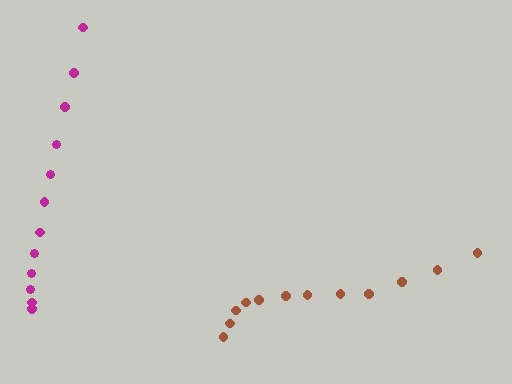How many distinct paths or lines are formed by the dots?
There are 2 distinct paths.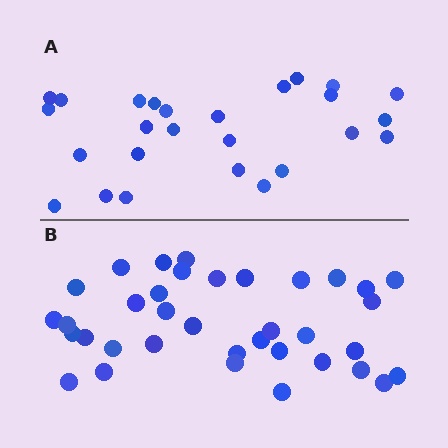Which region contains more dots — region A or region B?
Region B (the bottom region) has more dots.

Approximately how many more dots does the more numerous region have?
Region B has roughly 10 or so more dots than region A.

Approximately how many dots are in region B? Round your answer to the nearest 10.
About 40 dots. (The exact count is 36, which rounds to 40.)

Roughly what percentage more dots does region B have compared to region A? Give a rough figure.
About 40% more.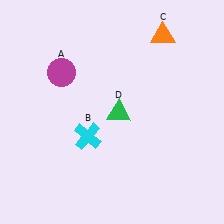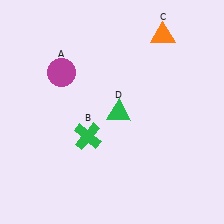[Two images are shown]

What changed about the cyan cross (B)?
In Image 1, B is cyan. In Image 2, it changed to green.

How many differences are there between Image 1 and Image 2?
There is 1 difference between the two images.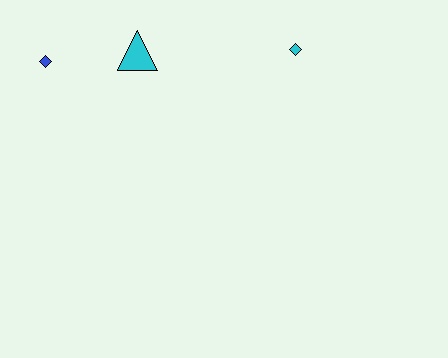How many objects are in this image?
There are 3 objects.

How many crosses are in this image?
There are no crosses.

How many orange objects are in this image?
There are no orange objects.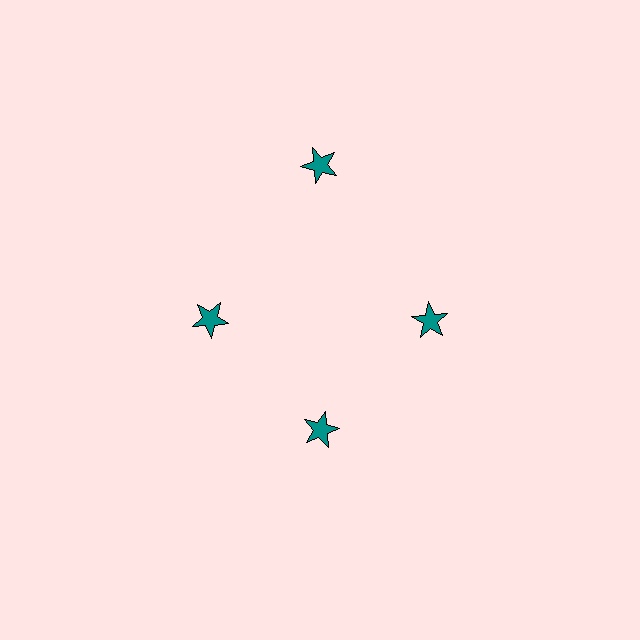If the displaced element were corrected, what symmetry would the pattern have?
It would have 4-fold rotational symmetry — the pattern would map onto itself every 90 degrees.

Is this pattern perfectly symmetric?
No. The 4 teal stars are arranged in a ring, but one element near the 12 o'clock position is pushed outward from the center, breaking the 4-fold rotational symmetry.